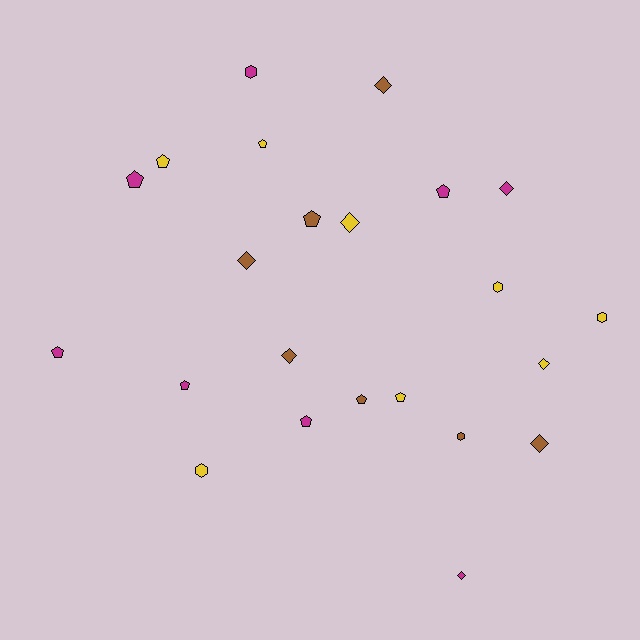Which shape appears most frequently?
Pentagon, with 10 objects.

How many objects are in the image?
There are 23 objects.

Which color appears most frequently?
Magenta, with 8 objects.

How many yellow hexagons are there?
There are 3 yellow hexagons.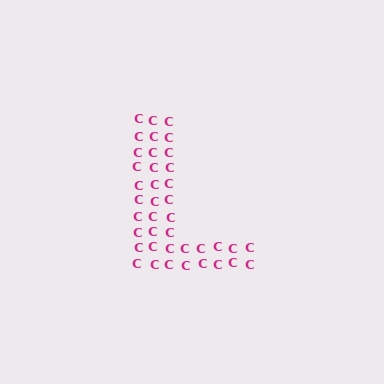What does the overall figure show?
The overall figure shows the letter L.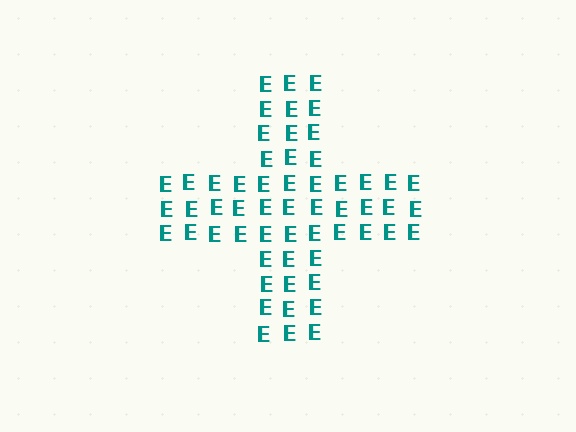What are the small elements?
The small elements are letter E's.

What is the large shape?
The large shape is a cross.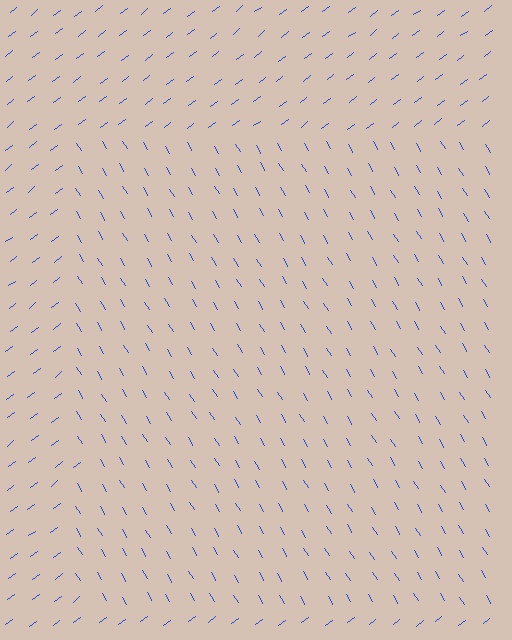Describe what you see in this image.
The image is filled with small blue line segments. A rectangle region in the image has lines oriented differently from the surrounding lines, creating a visible texture boundary.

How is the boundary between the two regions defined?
The boundary is defined purely by a change in line orientation (approximately 84 degrees difference). All lines are the same color and thickness.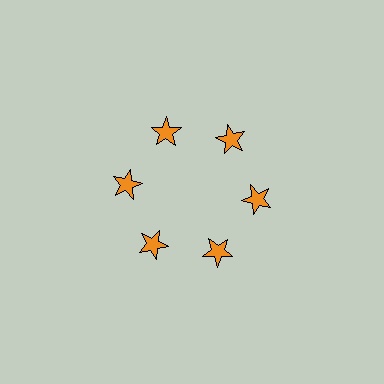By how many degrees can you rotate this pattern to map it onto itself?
The pattern maps onto itself every 60 degrees of rotation.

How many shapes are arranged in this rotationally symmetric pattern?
There are 6 shapes, arranged in 6 groups of 1.